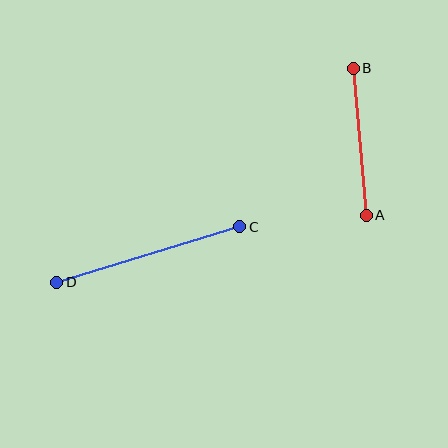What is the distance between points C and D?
The distance is approximately 191 pixels.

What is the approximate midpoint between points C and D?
The midpoint is at approximately (148, 255) pixels.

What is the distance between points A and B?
The distance is approximately 148 pixels.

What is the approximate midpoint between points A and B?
The midpoint is at approximately (360, 142) pixels.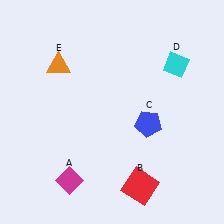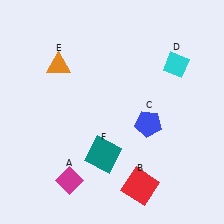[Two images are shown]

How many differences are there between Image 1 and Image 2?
There is 1 difference between the two images.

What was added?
A teal square (F) was added in Image 2.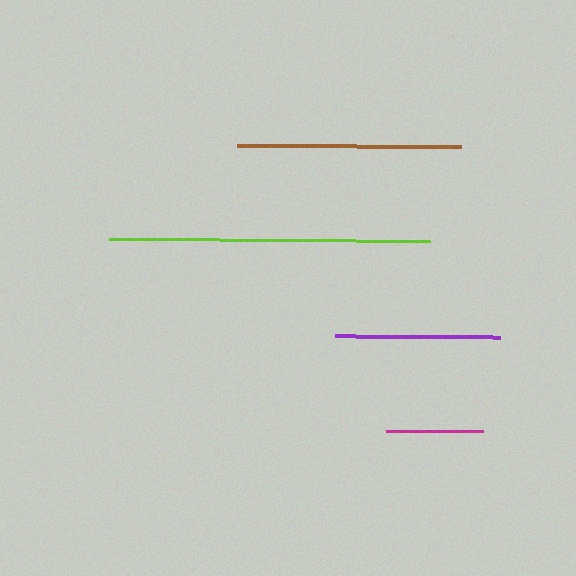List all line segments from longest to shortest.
From longest to shortest: lime, brown, purple, magenta.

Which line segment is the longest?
The lime line is the longest at approximately 321 pixels.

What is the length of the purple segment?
The purple segment is approximately 165 pixels long.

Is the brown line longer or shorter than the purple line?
The brown line is longer than the purple line.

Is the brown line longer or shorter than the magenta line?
The brown line is longer than the magenta line.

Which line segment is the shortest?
The magenta line is the shortest at approximately 97 pixels.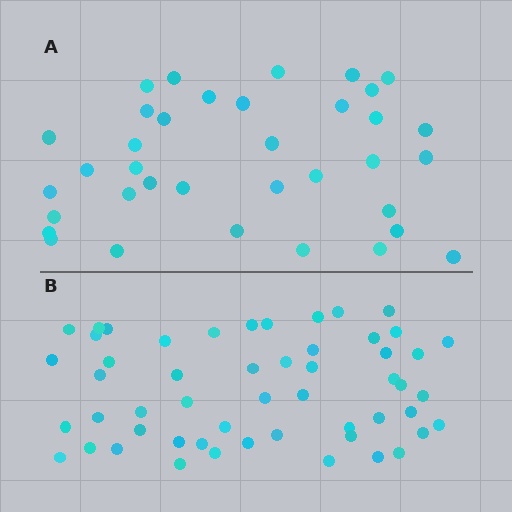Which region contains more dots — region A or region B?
Region B (the bottom region) has more dots.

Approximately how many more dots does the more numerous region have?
Region B has approximately 15 more dots than region A.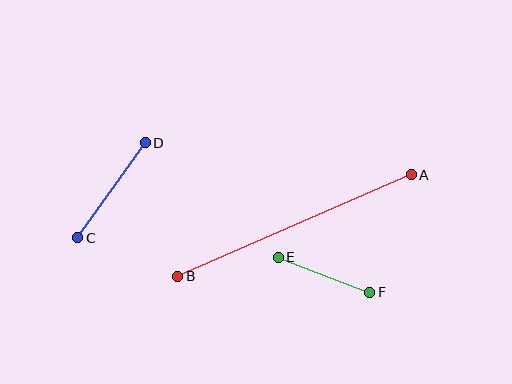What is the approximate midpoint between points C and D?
The midpoint is at approximately (112, 190) pixels.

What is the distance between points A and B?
The distance is approximately 255 pixels.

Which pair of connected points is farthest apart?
Points A and B are farthest apart.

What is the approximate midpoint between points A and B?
The midpoint is at approximately (294, 226) pixels.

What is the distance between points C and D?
The distance is approximately 117 pixels.